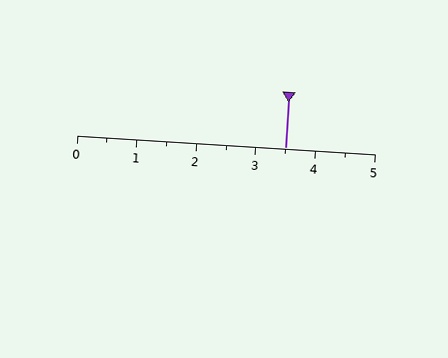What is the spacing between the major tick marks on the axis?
The major ticks are spaced 1 apart.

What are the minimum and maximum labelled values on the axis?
The axis runs from 0 to 5.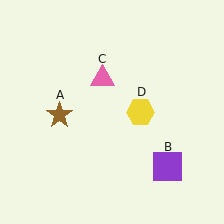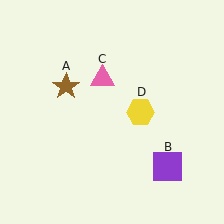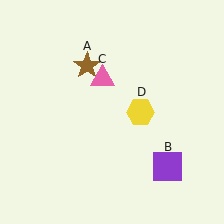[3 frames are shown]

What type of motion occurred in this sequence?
The brown star (object A) rotated clockwise around the center of the scene.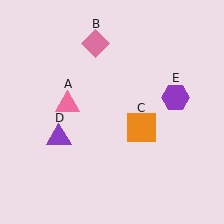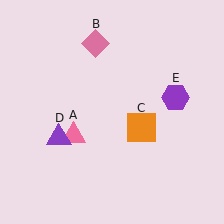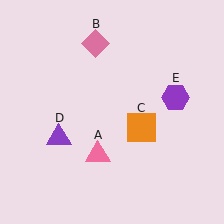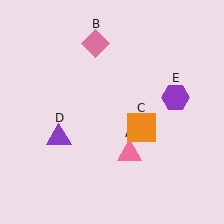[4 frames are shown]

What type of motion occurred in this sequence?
The pink triangle (object A) rotated counterclockwise around the center of the scene.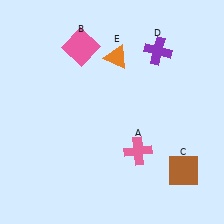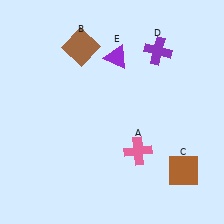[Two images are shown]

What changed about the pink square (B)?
In Image 1, B is pink. In Image 2, it changed to brown.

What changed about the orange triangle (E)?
In Image 1, E is orange. In Image 2, it changed to purple.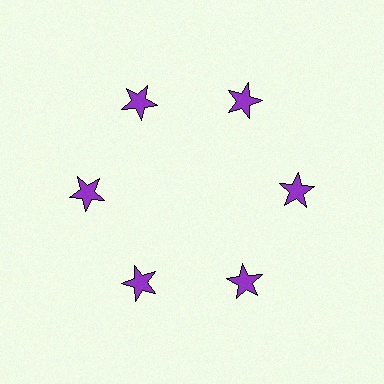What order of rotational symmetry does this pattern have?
This pattern has 6-fold rotational symmetry.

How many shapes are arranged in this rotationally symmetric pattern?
There are 6 shapes, arranged in 6 groups of 1.